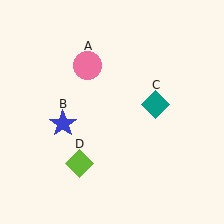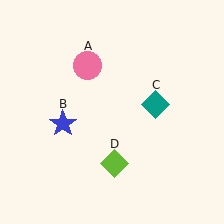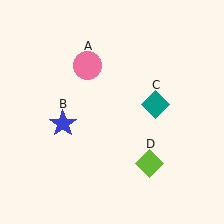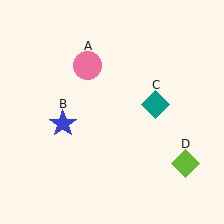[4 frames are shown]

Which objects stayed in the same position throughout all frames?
Pink circle (object A) and blue star (object B) and teal diamond (object C) remained stationary.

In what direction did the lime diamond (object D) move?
The lime diamond (object D) moved right.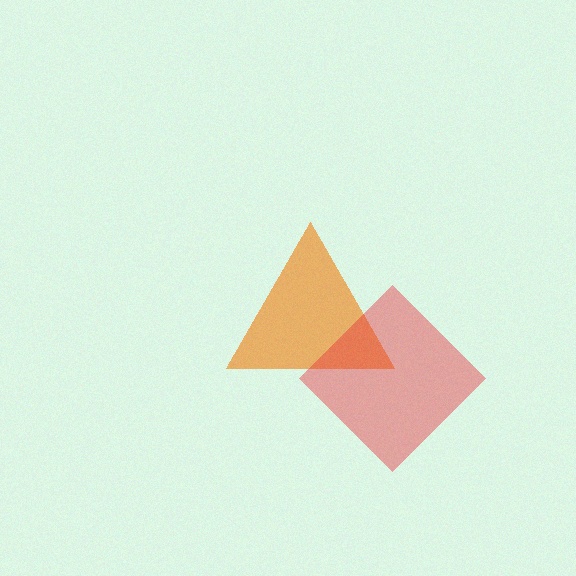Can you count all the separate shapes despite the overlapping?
Yes, there are 2 separate shapes.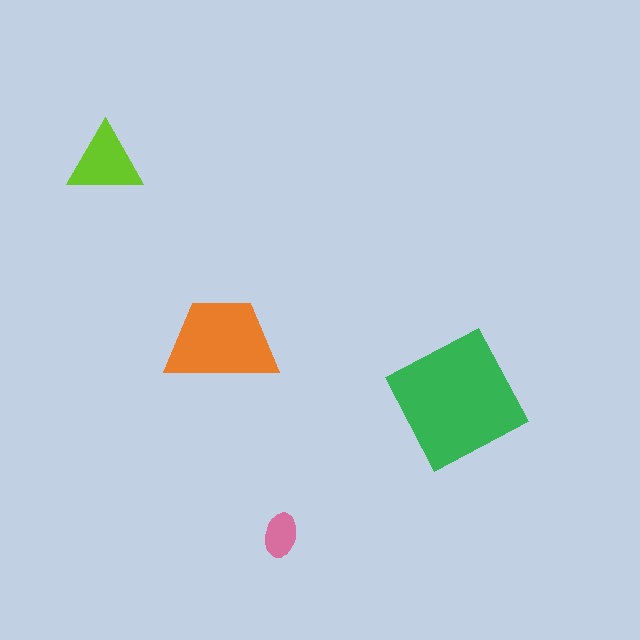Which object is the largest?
The green square.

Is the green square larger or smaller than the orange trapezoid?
Larger.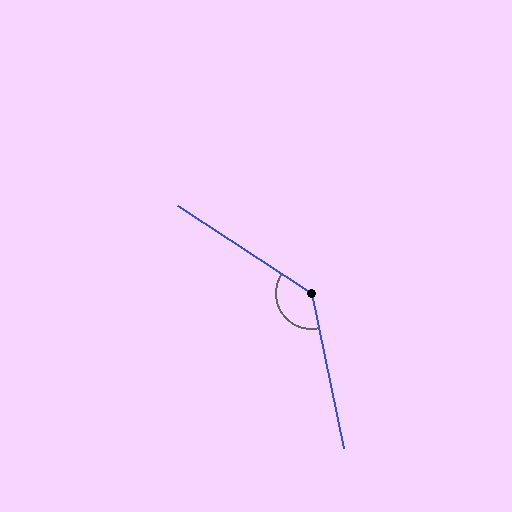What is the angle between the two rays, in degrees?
Approximately 135 degrees.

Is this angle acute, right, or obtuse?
It is obtuse.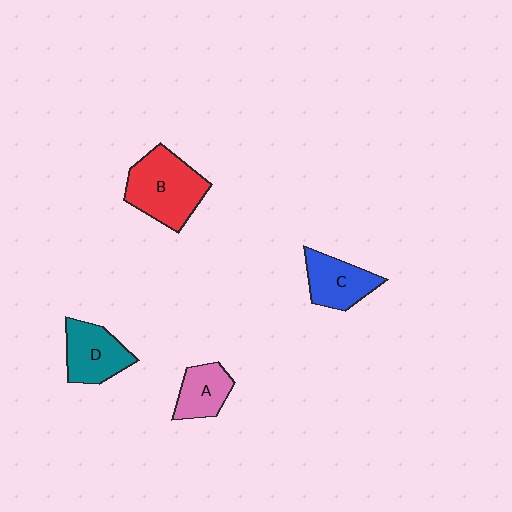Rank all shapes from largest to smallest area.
From largest to smallest: B (red), D (teal), C (blue), A (pink).